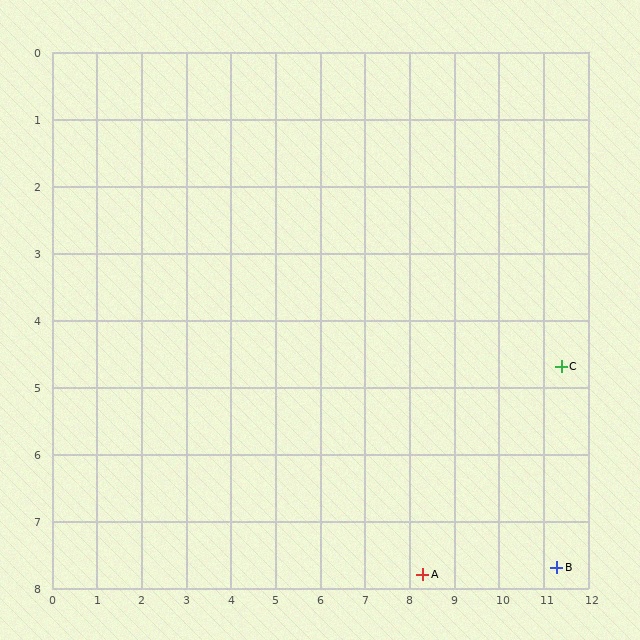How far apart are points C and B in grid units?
Points C and B are about 3.0 grid units apart.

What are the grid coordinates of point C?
Point C is at approximately (11.4, 4.7).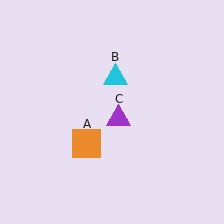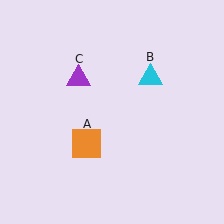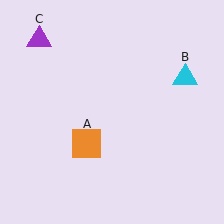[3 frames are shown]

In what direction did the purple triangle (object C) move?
The purple triangle (object C) moved up and to the left.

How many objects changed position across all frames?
2 objects changed position: cyan triangle (object B), purple triangle (object C).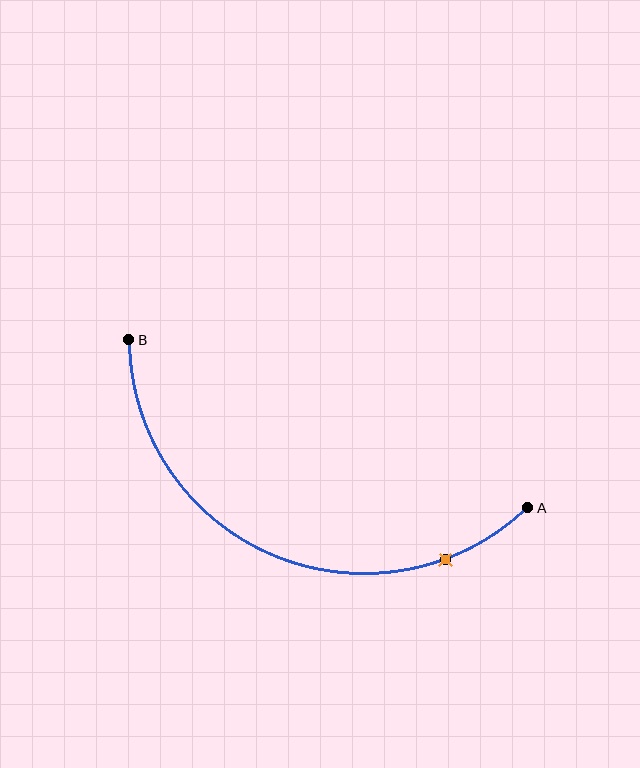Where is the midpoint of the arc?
The arc midpoint is the point on the curve farthest from the straight line joining A and B. It sits below that line.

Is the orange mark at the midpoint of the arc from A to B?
No. The orange mark lies on the arc but is closer to endpoint A. The arc midpoint would be at the point on the curve equidistant along the arc from both A and B.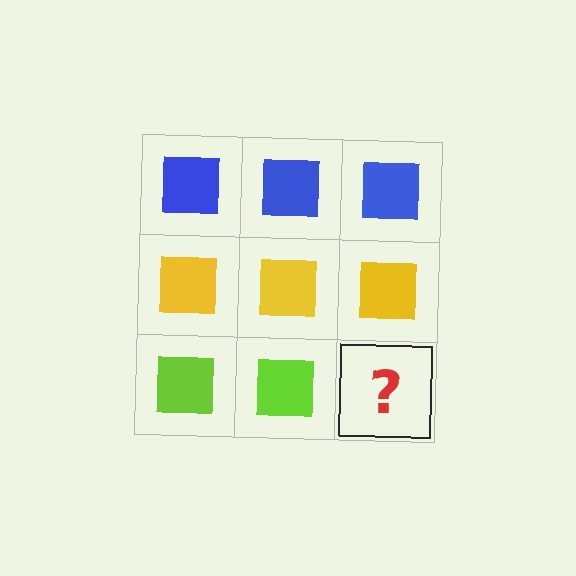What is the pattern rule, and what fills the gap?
The rule is that each row has a consistent color. The gap should be filled with a lime square.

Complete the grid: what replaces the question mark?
The question mark should be replaced with a lime square.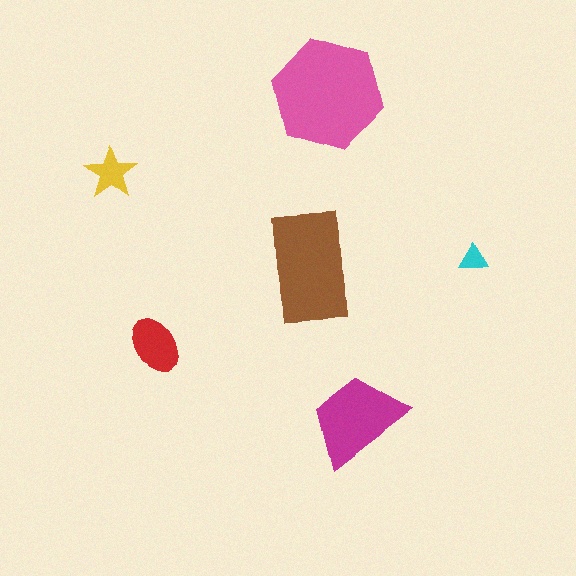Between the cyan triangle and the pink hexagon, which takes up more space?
The pink hexagon.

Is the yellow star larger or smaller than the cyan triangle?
Larger.